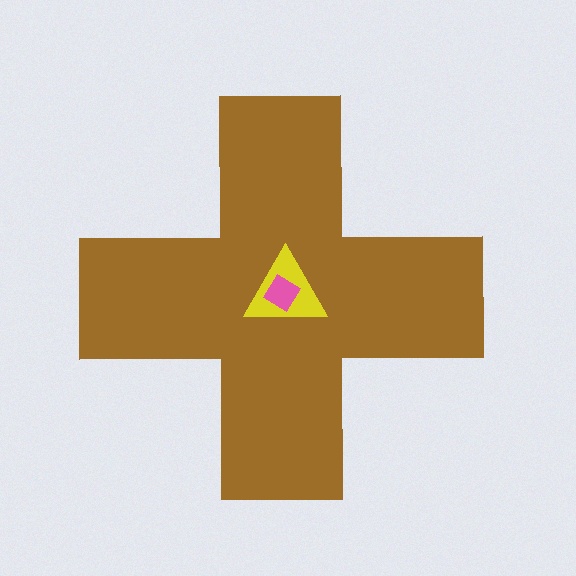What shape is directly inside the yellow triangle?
The pink diamond.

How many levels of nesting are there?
3.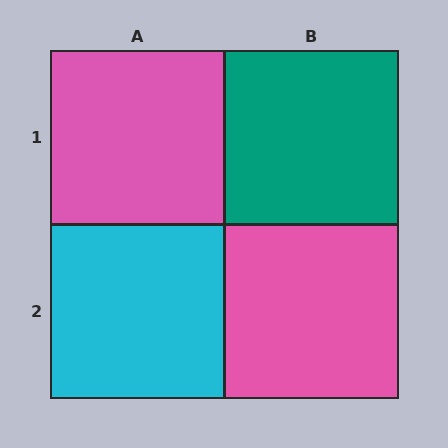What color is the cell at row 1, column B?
Teal.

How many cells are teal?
1 cell is teal.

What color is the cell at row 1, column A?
Pink.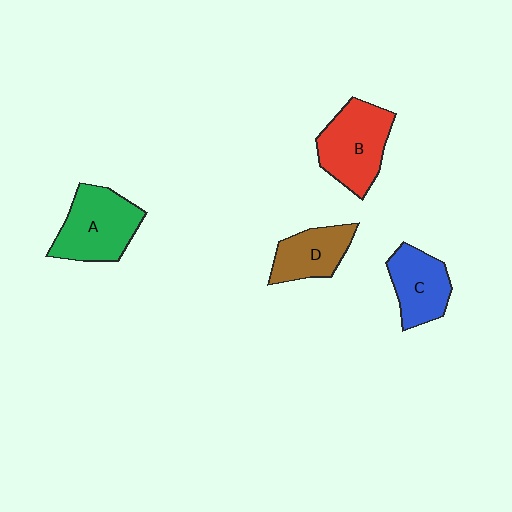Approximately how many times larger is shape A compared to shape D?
Approximately 1.5 times.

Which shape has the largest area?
Shape A (green).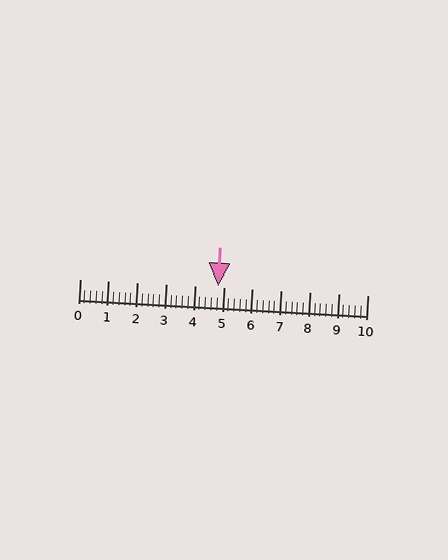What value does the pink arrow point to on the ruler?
The pink arrow points to approximately 4.8.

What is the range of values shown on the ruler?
The ruler shows values from 0 to 10.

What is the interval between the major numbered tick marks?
The major tick marks are spaced 1 units apart.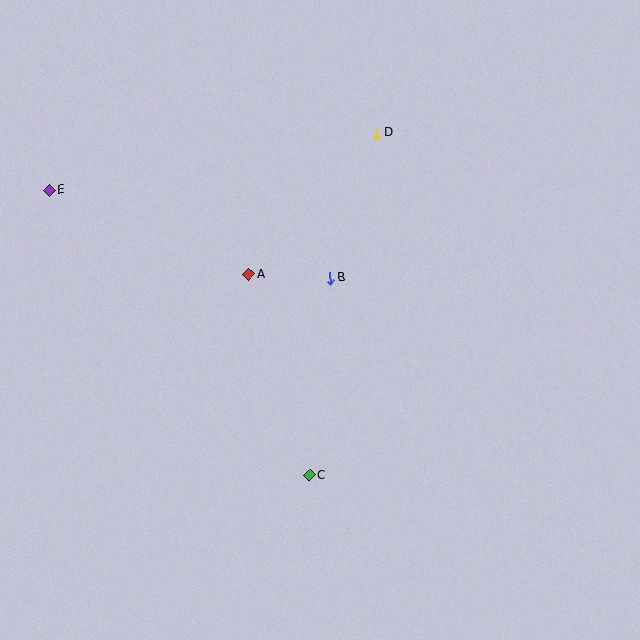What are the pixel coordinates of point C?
Point C is at (309, 475).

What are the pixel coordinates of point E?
Point E is at (49, 190).